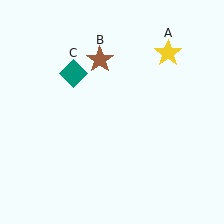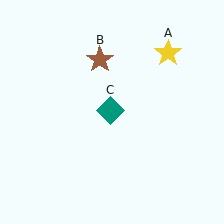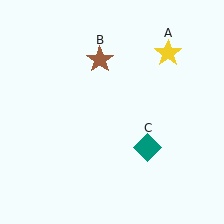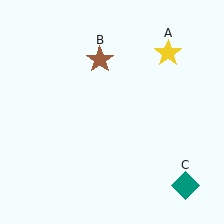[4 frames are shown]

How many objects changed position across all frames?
1 object changed position: teal diamond (object C).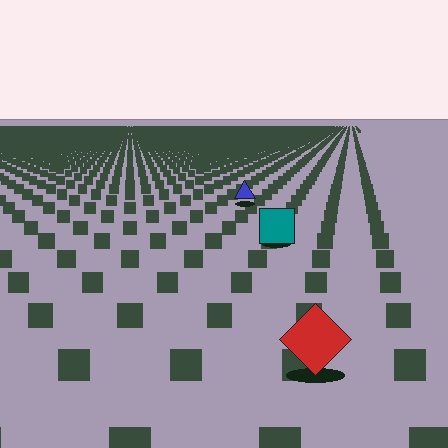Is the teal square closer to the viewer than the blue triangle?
Yes. The teal square is closer — you can tell from the texture gradient: the ground texture is coarser near it.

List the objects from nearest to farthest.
From nearest to farthest: the red diamond, the teal square, the blue triangle.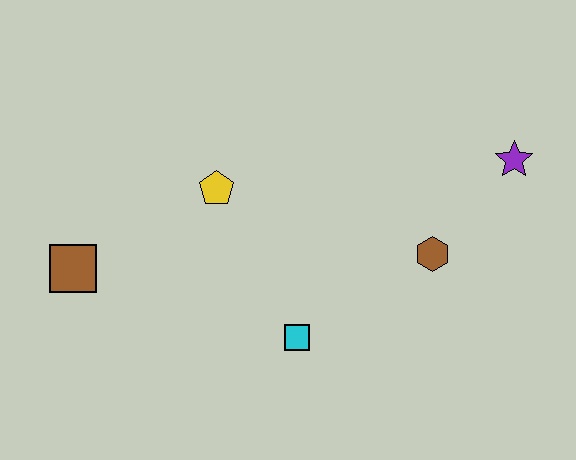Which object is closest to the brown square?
The yellow pentagon is closest to the brown square.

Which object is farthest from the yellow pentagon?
The purple star is farthest from the yellow pentagon.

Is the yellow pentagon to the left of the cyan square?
Yes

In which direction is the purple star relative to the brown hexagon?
The purple star is above the brown hexagon.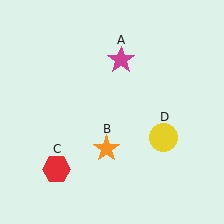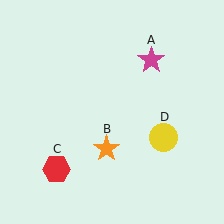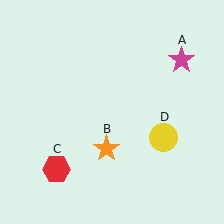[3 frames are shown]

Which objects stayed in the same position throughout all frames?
Orange star (object B) and red hexagon (object C) and yellow circle (object D) remained stationary.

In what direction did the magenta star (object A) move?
The magenta star (object A) moved right.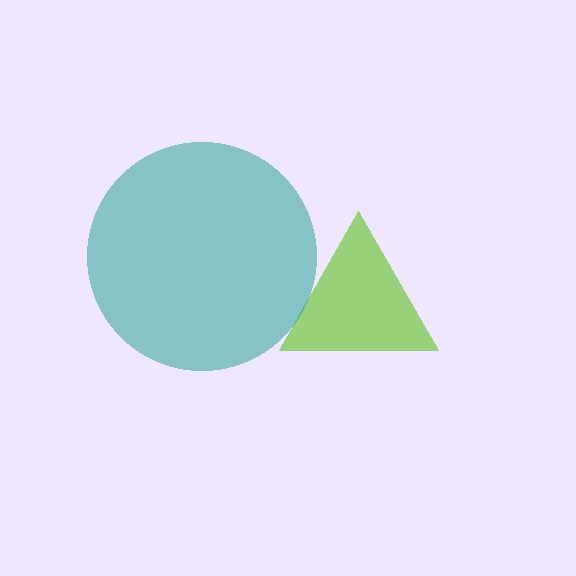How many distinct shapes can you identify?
There are 2 distinct shapes: a lime triangle, a teal circle.